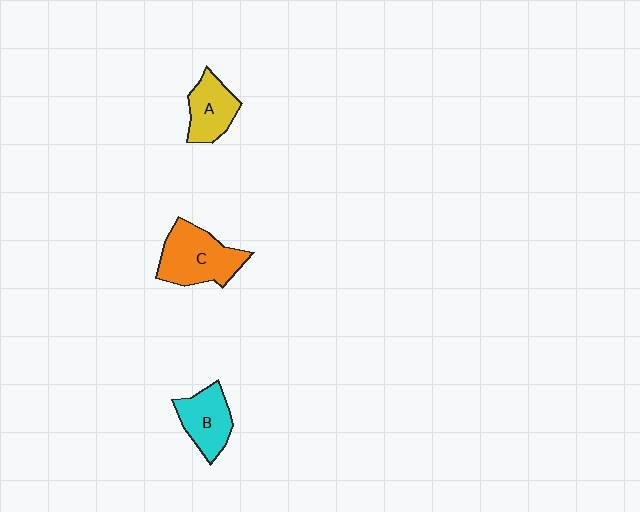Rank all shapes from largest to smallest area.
From largest to smallest: C (orange), B (cyan), A (yellow).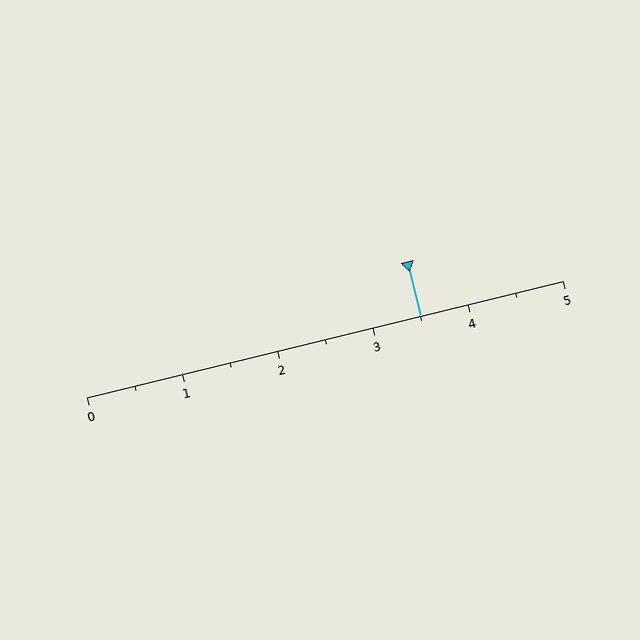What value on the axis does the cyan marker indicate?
The marker indicates approximately 3.5.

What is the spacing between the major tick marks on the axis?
The major ticks are spaced 1 apart.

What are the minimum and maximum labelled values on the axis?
The axis runs from 0 to 5.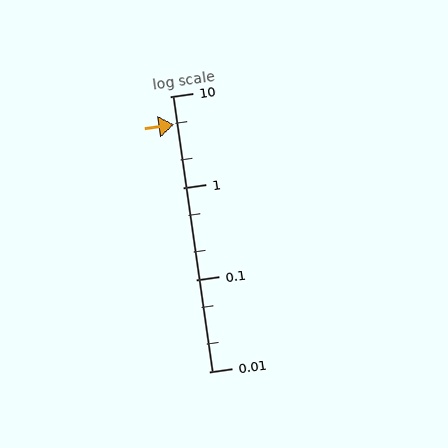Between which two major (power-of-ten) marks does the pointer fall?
The pointer is between 1 and 10.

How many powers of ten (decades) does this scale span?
The scale spans 3 decades, from 0.01 to 10.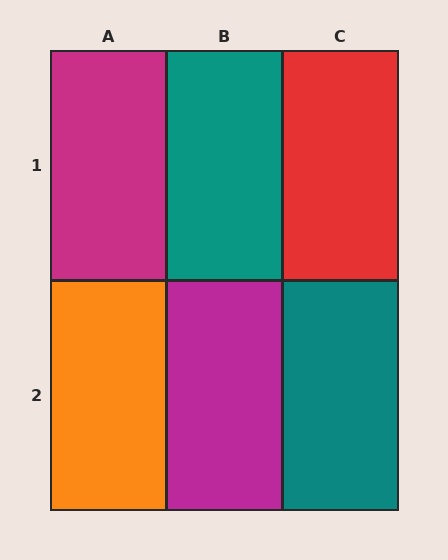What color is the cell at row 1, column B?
Teal.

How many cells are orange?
1 cell is orange.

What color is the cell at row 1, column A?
Magenta.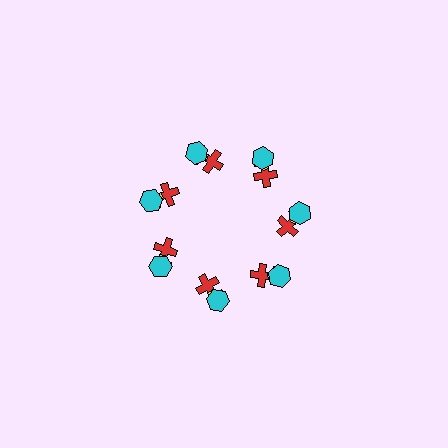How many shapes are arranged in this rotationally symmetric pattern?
There are 21 shapes, arranged in 7 groups of 3.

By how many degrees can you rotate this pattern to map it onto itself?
The pattern maps onto itself every 51 degrees of rotation.